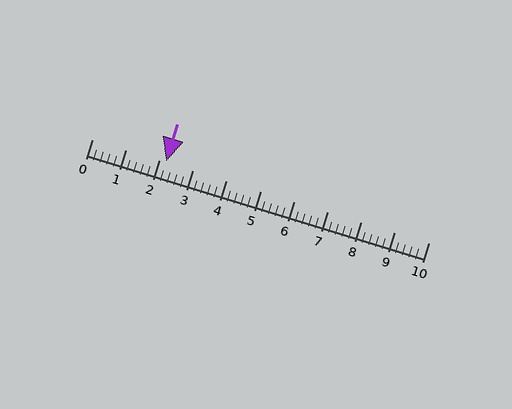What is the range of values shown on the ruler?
The ruler shows values from 0 to 10.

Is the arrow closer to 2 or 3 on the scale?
The arrow is closer to 2.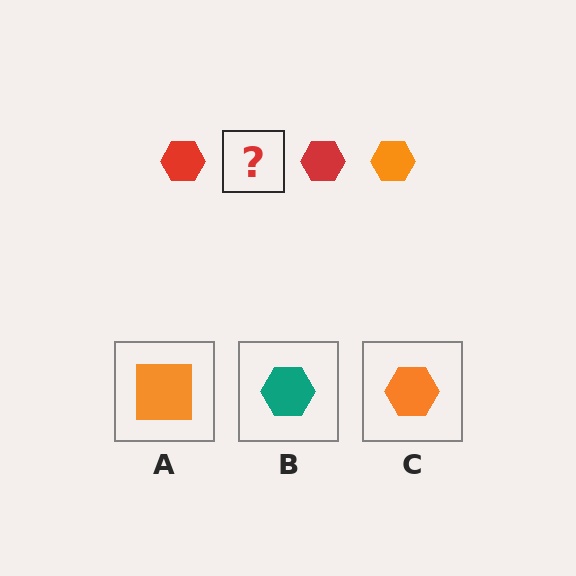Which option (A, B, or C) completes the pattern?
C.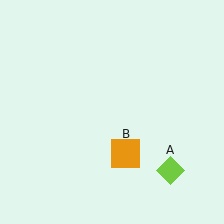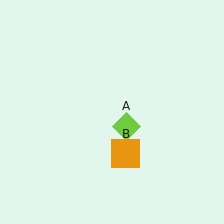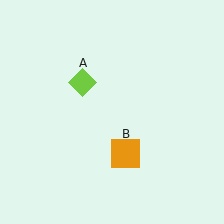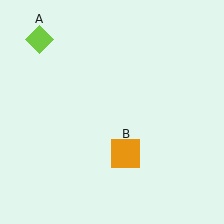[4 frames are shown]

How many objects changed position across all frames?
1 object changed position: lime diamond (object A).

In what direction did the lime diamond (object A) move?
The lime diamond (object A) moved up and to the left.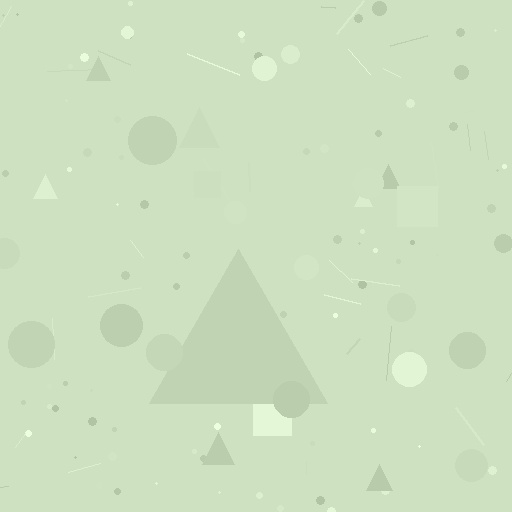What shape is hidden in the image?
A triangle is hidden in the image.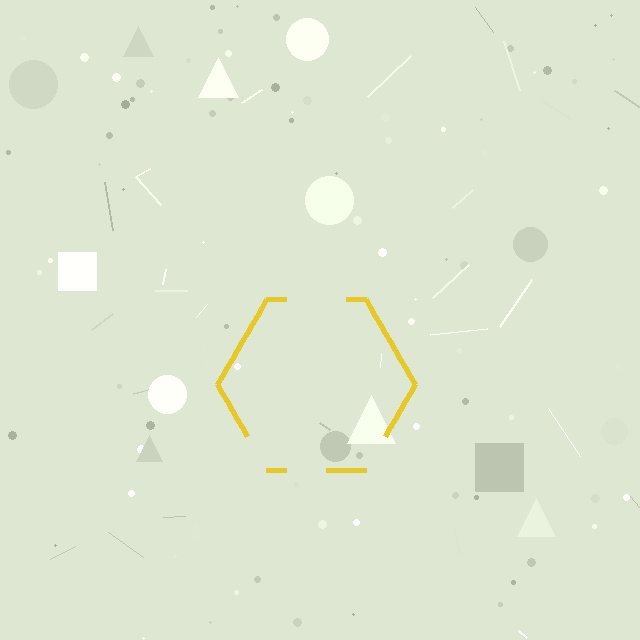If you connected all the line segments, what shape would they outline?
They would outline a hexagon.